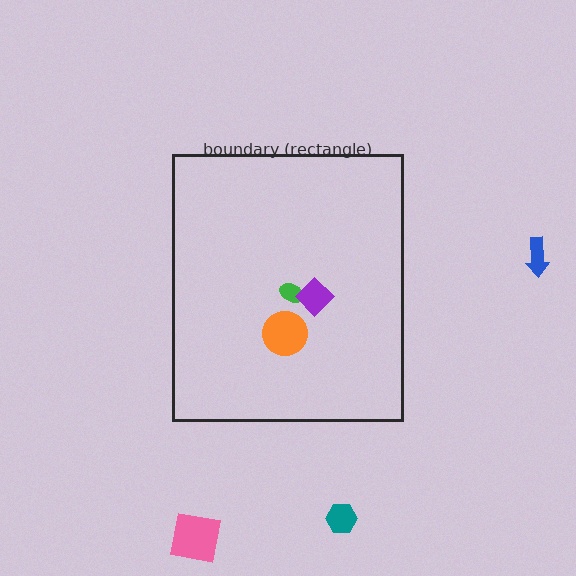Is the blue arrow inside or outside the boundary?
Outside.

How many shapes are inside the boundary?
3 inside, 3 outside.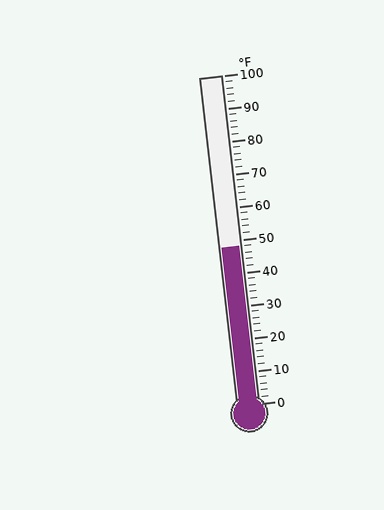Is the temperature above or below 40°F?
The temperature is above 40°F.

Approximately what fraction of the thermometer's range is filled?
The thermometer is filled to approximately 50% of its range.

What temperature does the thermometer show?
The thermometer shows approximately 48°F.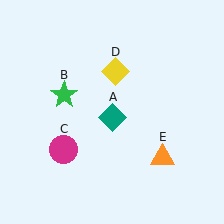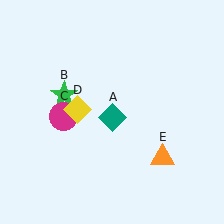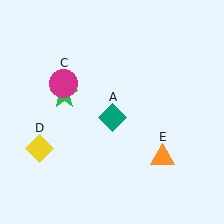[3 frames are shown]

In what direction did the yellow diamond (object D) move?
The yellow diamond (object D) moved down and to the left.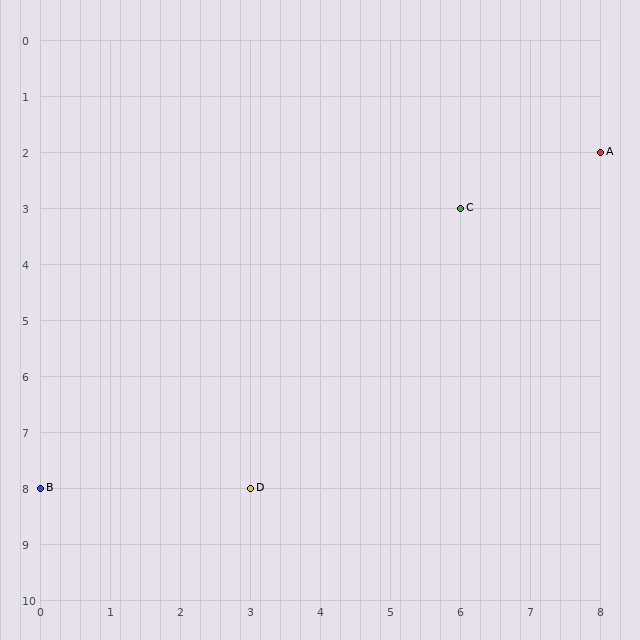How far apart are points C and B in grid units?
Points C and B are 6 columns and 5 rows apart (about 7.8 grid units diagonally).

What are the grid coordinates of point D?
Point D is at grid coordinates (3, 8).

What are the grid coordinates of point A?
Point A is at grid coordinates (8, 2).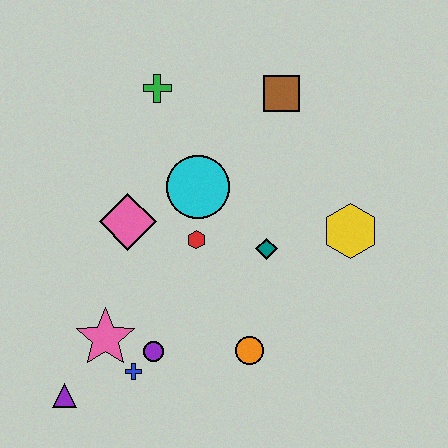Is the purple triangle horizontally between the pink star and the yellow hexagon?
No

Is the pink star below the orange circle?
No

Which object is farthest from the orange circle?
The green cross is farthest from the orange circle.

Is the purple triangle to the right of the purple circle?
No